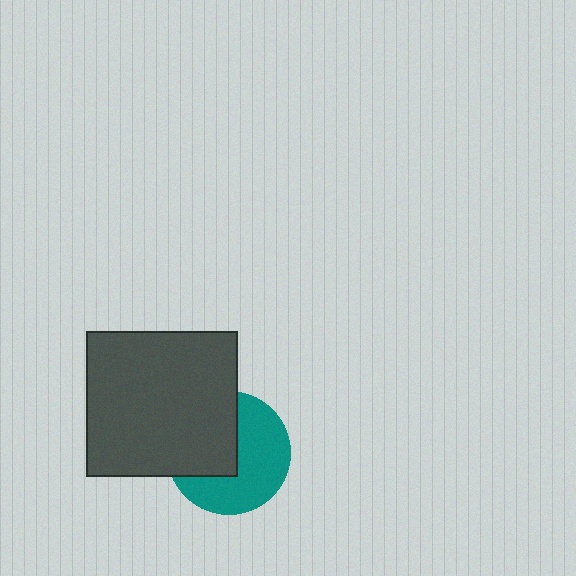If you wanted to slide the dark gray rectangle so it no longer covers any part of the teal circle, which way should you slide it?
Slide it toward the upper-left — that is the most direct way to separate the two shapes.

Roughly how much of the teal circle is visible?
About half of it is visible (roughly 57%).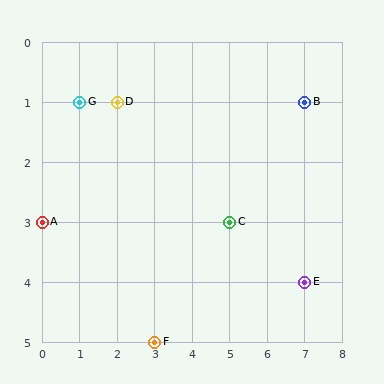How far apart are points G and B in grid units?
Points G and B are 6 columns apart.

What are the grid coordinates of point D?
Point D is at grid coordinates (2, 1).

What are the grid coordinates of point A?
Point A is at grid coordinates (0, 3).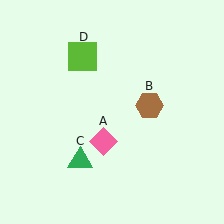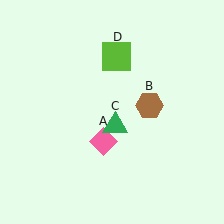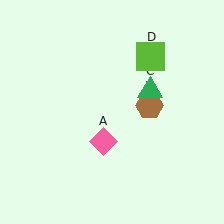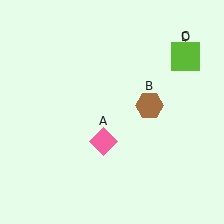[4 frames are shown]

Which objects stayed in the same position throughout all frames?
Pink diamond (object A) and brown hexagon (object B) remained stationary.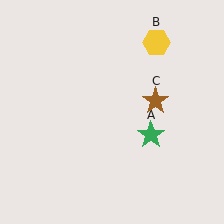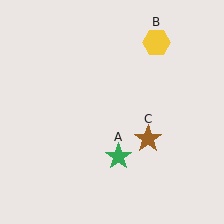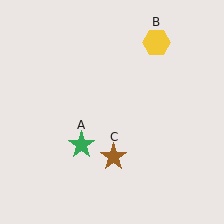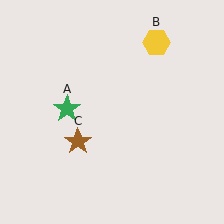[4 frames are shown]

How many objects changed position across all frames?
2 objects changed position: green star (object A), brown star (object C).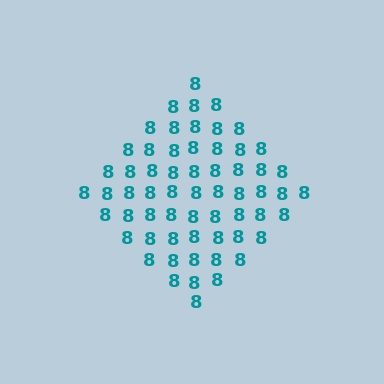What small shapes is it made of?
It is made of small digit 8's.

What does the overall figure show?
The overall figure shows a diamond.